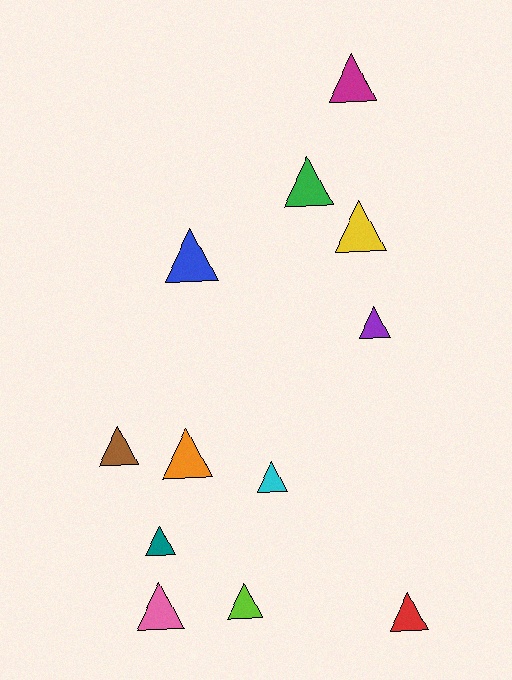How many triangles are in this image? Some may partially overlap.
There are 12 triangles.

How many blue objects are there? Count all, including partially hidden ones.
There is 1 blue object.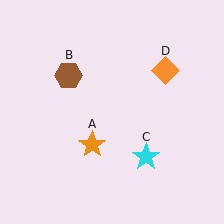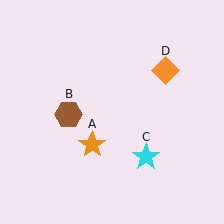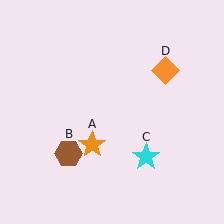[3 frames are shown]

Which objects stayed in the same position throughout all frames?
Orange star (object A) and cyan star (object C) and orange diamond (object D) remained stationary.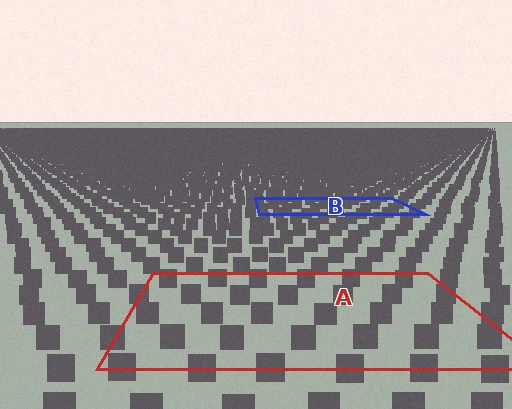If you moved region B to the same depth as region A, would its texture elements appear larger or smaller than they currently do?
They would appear larger. At a closer depth, the same texture elements are projected at a bigger on-screen size.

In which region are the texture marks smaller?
The texture marks are smaller in region B, because it is farther away.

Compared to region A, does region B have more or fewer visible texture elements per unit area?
Region B has more texture elements per unit area — they are packed more densely because it is farther away.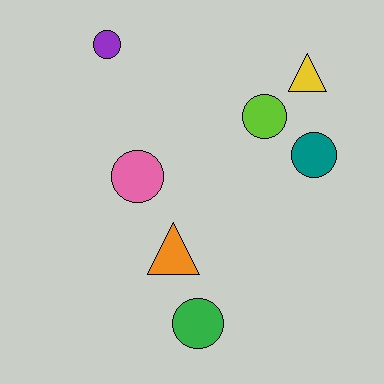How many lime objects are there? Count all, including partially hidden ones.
There is 1 lime object.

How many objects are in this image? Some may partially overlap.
There are 7 objects.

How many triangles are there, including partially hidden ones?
There are 2 triangles.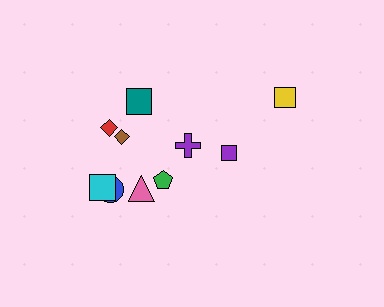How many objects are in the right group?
There are 3 objects.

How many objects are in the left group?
There are 7 objects.